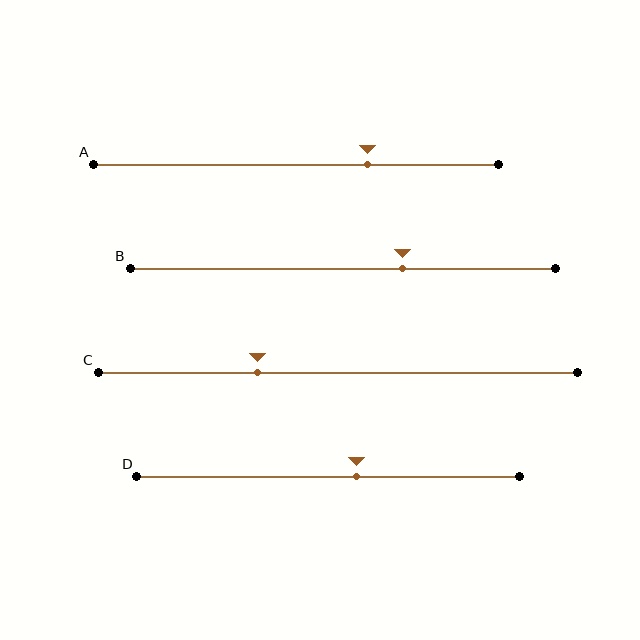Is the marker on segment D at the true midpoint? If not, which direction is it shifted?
No, the marker on segment D is shifted to the right by about 7% of the segment length.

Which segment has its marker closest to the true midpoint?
Segment D has its marker closest to the true midpoint.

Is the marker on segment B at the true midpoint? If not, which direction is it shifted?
No, the marker on segment B is shifted to the right by about 14% of the segment length.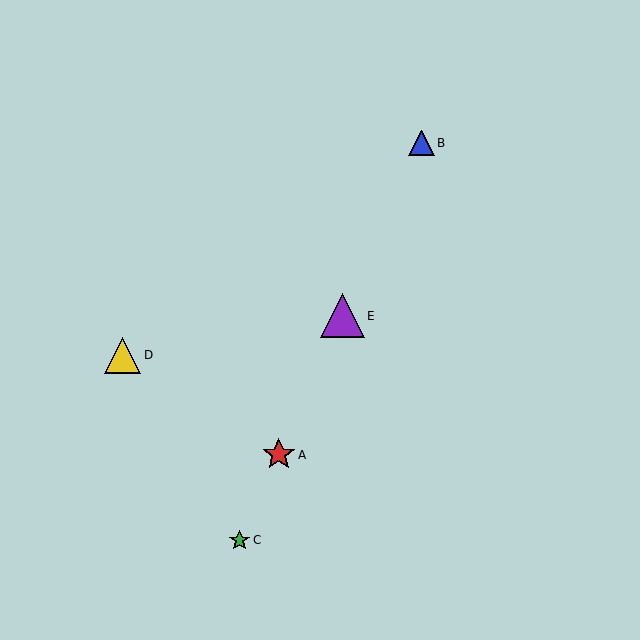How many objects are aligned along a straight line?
4 objects (A, B, C, E) are aligned along a straight line.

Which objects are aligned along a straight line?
Objects A, B, C, E are aligned along a straight line.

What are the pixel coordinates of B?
Object B is at (421, 143).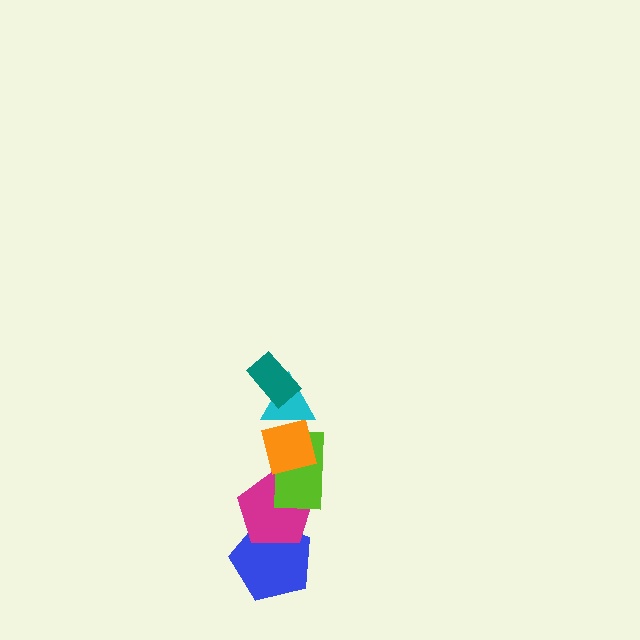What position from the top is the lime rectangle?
The lime rectangle is 4th from the top.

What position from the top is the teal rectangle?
The teal rectangle is 1st from the top.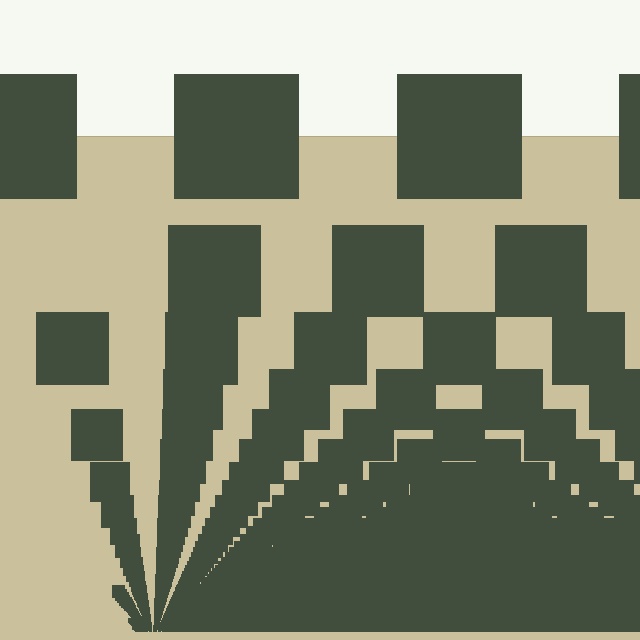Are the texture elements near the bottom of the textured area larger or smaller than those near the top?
Smaller. The gradient is inverted — elements near the bottom are smaller and denser.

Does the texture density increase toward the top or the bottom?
Density increases toward the bottom.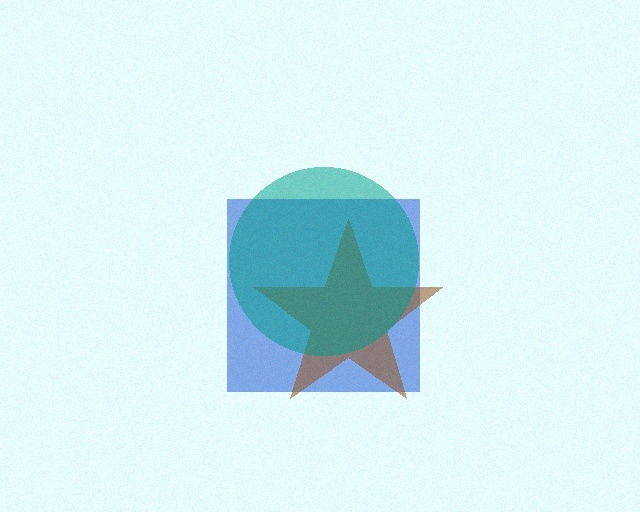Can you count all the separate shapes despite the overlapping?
Yes, there are 3 separate shapes.